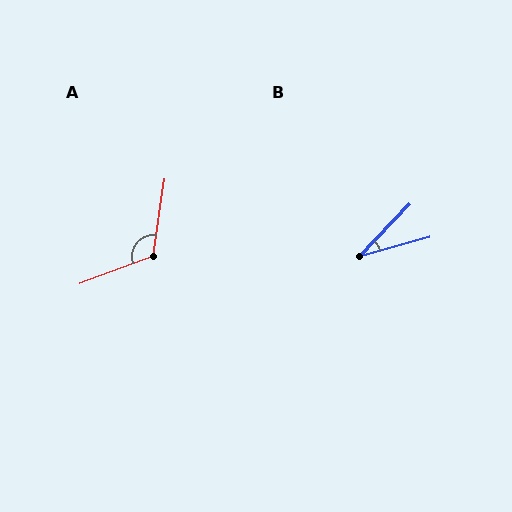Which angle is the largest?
A, at approximately 119 degrees.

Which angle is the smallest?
B, at approximately 30 degrees.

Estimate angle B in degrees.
Approximately 30 degrees.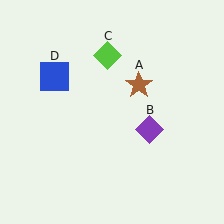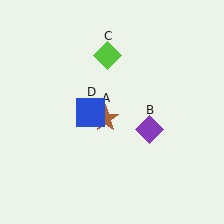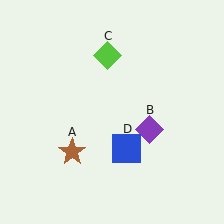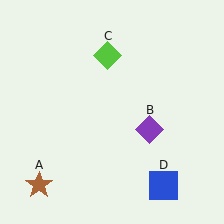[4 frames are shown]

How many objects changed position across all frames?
2 objects changed position: brown star (object A), blue square (object D).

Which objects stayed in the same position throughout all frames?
Purple diamond (object B) and lime diamond (object C) remained stationary.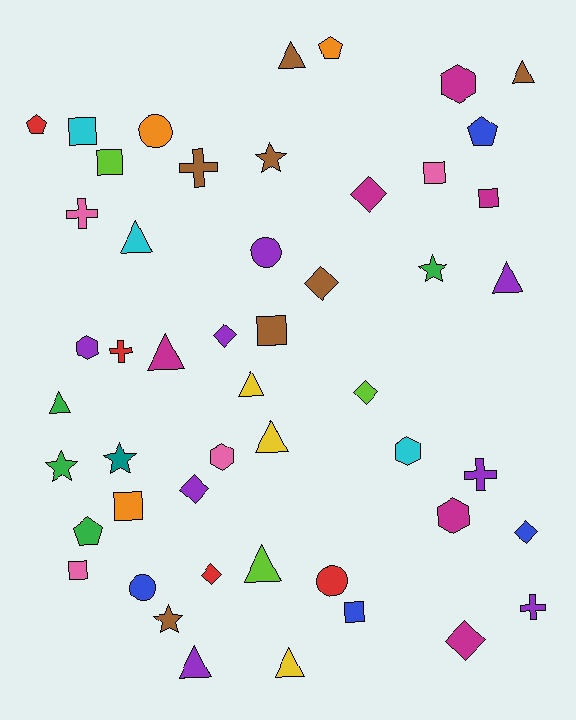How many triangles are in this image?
There are 11 triangles.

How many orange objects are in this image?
There are 3 orange objects.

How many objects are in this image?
There are 50 objects.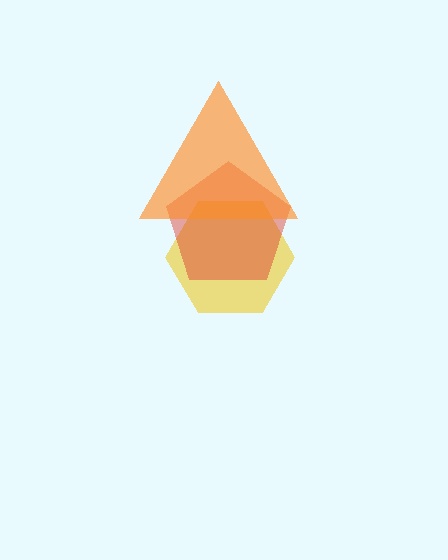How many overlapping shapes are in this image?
There are 3 overlapping shapes in the image.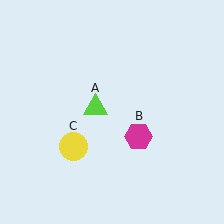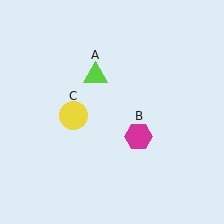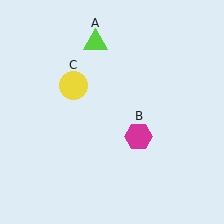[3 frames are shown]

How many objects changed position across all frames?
2 objects changed position: lime triangle (object A), yellow circle (object C).